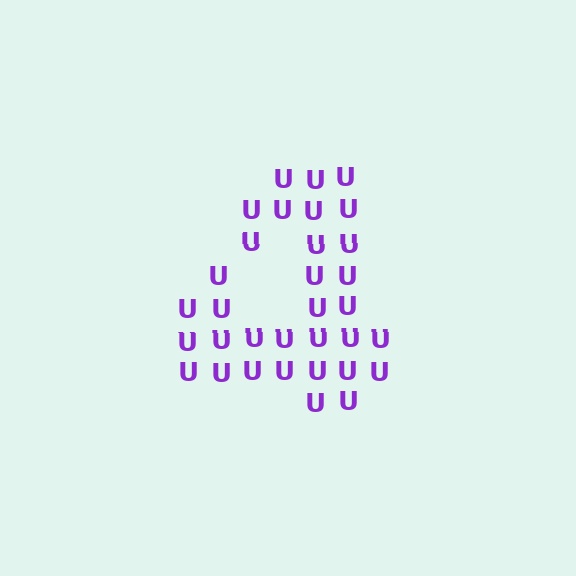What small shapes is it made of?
It is made of small letter U's.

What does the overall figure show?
The overall figure shows the digit 4.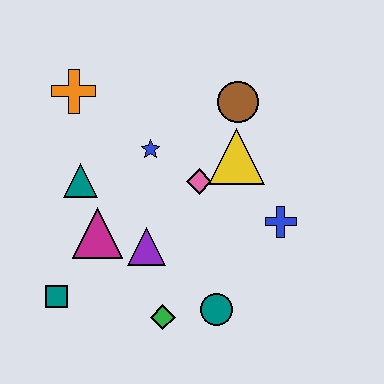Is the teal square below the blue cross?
Yes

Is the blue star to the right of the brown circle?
No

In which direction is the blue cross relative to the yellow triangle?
The blue cross is below the yellow triangle.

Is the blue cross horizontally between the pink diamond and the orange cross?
No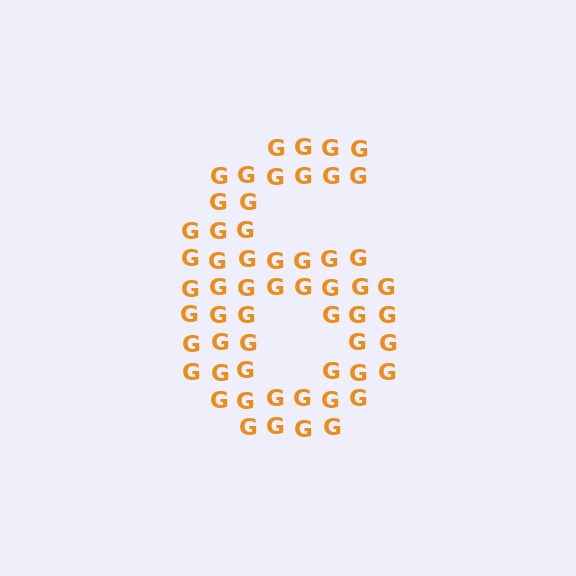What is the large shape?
The large shape is the digit 6.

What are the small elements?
The small elements are letter G's.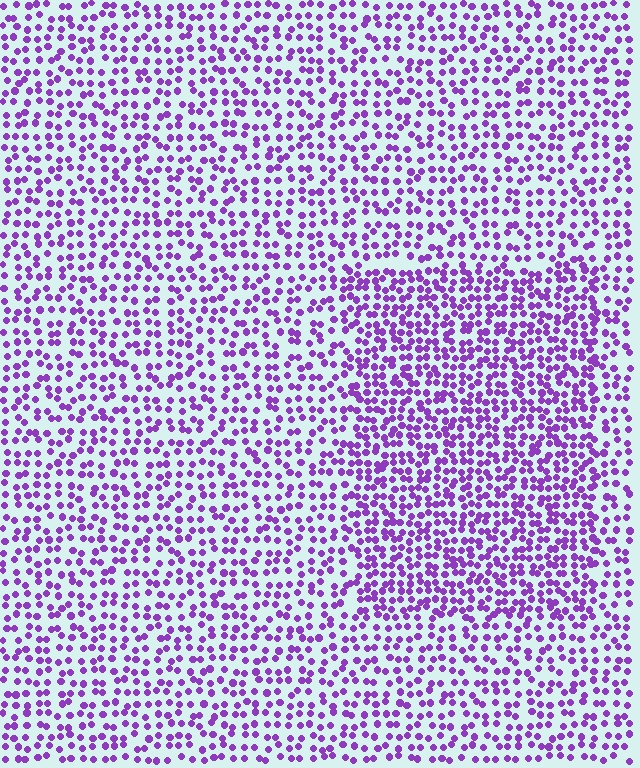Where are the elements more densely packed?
The elements are more densely packed inside the rectangle boundary.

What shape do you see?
I see a rectangle.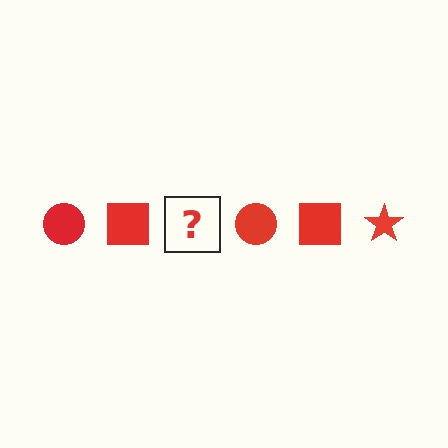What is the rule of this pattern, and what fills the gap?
The rule is that the pattern cycles through circle, square, star shapes in red. The gap should be filled with a red star.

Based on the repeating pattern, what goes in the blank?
The blank should be a red star.